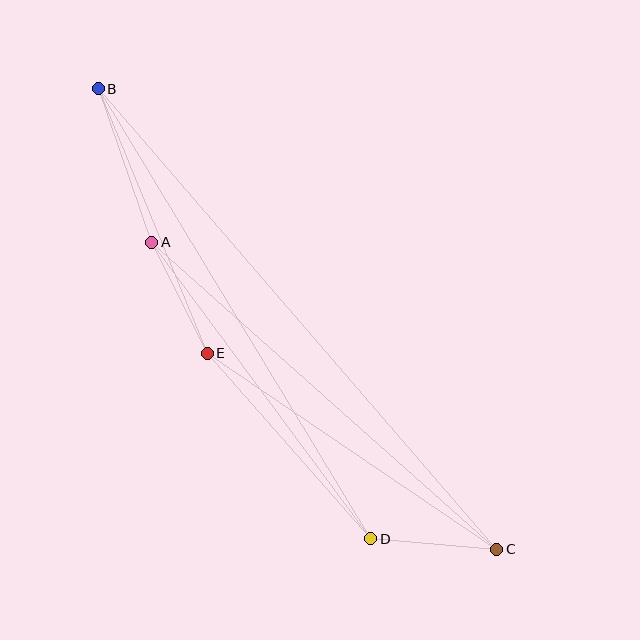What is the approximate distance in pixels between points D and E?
The distance between D and E is approximately 247 pixels.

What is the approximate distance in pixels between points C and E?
The distance between C and E is approximately 349 pixels.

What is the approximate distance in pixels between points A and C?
The distance between A and C is approximately 462 pixels.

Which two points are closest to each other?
Points A and E are closest to each other.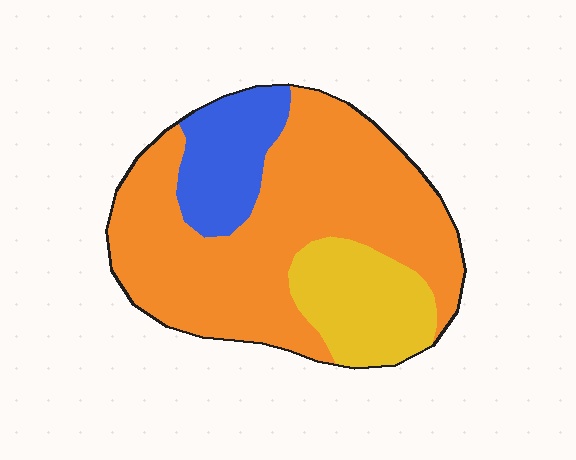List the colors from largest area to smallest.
From largest to smallest: orange, yellow, blue.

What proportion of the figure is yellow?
Yellow takes up about one fifth (1/5) of the figure.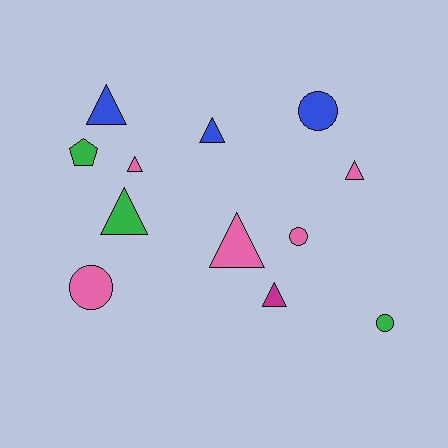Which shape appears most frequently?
Triangle, with 7 objects.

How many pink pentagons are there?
There are no pink pentagons.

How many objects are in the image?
There are 12 objects.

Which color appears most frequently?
Pink, with 5 objects.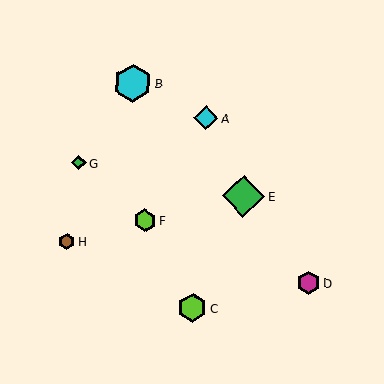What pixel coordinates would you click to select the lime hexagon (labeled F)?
Click at (145, 220) to select the lime hexagon F.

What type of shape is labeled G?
Shape G is a green diamond.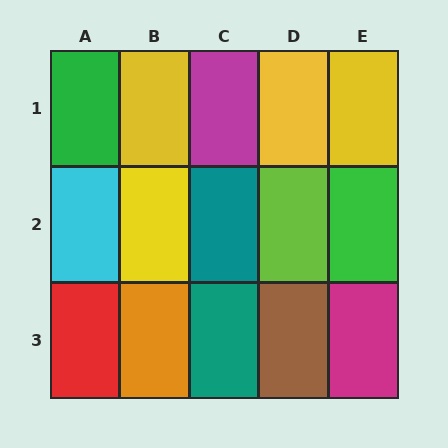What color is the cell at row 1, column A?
Green.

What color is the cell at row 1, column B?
Yellow.